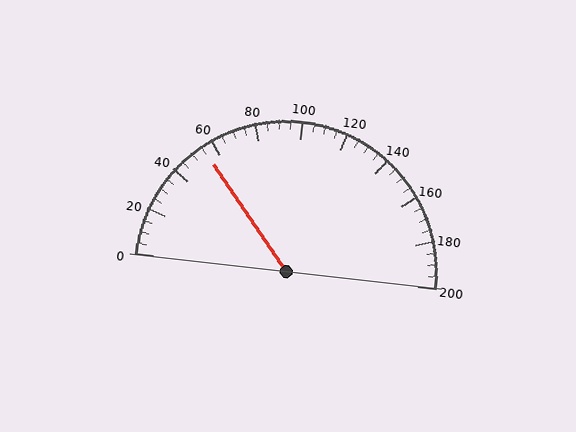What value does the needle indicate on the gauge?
The needle indicates approximately 55.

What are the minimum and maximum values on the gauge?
The gauge ranges from 0 to 200.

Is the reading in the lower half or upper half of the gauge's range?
The reading is in the lower half of the range (0 to 200).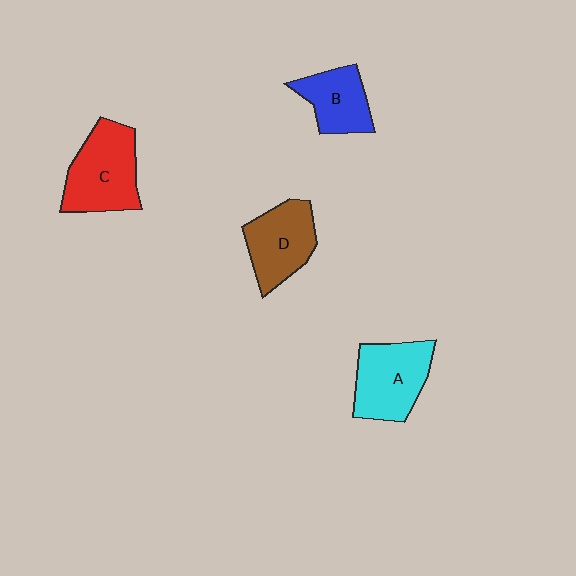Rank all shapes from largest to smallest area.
From largest to smallest: C (red), A (cyan), D (brown), B (blue).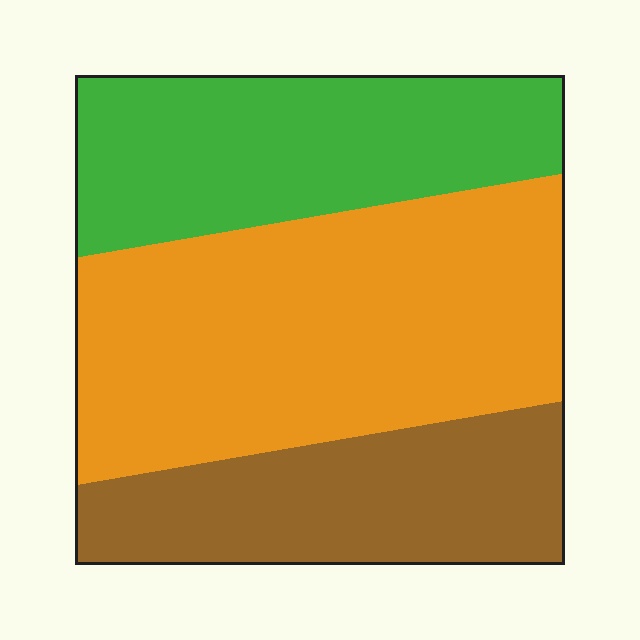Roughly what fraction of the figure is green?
Green covers around 30% of the figure.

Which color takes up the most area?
Orange, at roughly 45%.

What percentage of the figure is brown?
Brown takes up about one quarter (1/4) of the figure.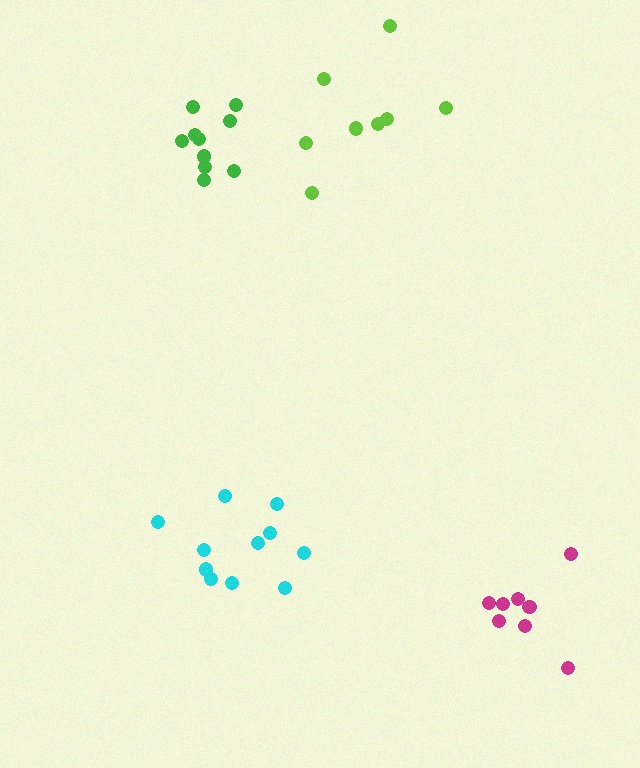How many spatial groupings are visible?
There are 4 spatial groupings.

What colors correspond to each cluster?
The clusters are colored: cyan, lime, green, magenta.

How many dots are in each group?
Group 1: 11 dots, Group 2: 8 dots, Group 3: 10 dots, Group 4: 8 dots (37 total).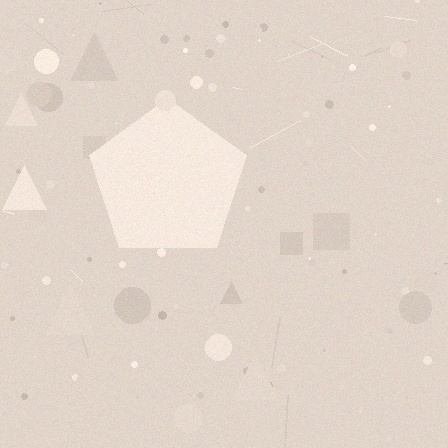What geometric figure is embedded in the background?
A pentagon is embedded in the background.